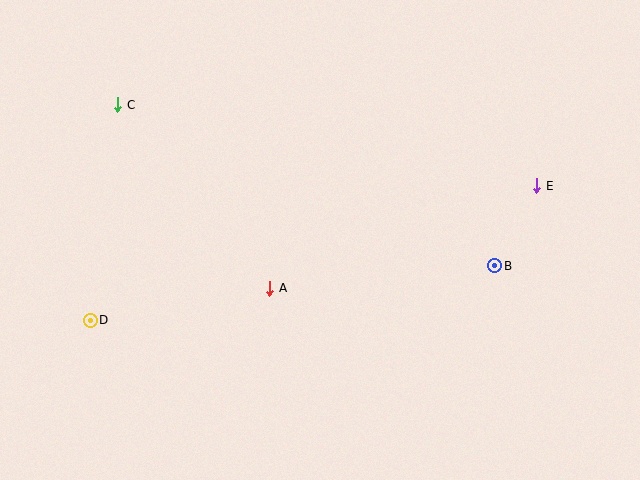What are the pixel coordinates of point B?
Point B is at (495, 266).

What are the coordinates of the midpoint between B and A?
The midpoint between B and A is at (382, 277).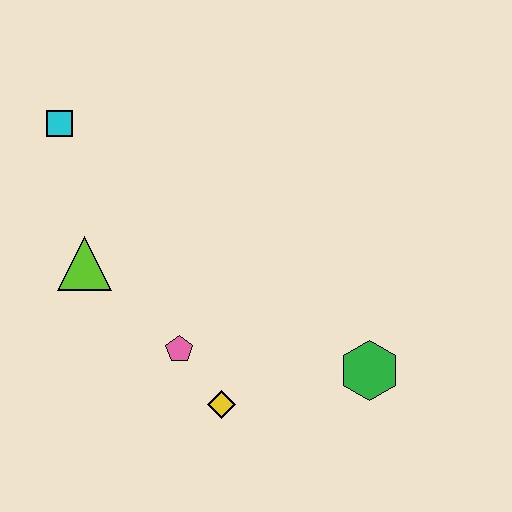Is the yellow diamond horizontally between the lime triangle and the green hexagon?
Yes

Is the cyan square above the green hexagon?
Yes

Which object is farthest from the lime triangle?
The green hexagon is farthest from the lime triangle.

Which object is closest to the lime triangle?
The pink pentagon is closest to the lime triangle.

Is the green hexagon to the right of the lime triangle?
Yes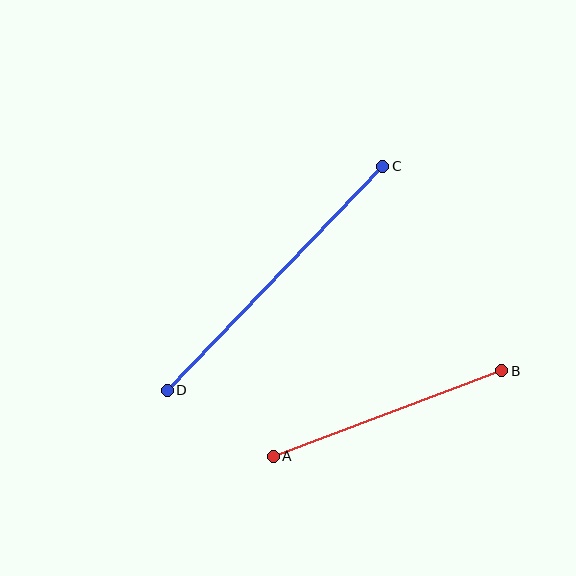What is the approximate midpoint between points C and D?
The midpoint is at approximately (275, 278) pixels.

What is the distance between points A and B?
The distance is approximately 244 pixels.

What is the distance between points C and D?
The distance is approximately 311 pixels.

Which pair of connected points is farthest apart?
Points C and D are farthest apart.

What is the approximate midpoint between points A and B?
The midpoint is at approximately (388, 413) pixels.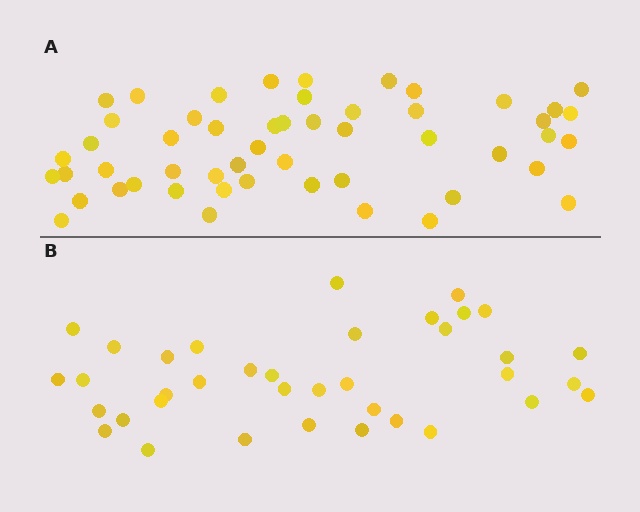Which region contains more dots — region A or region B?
Region A (the top region) has more dots.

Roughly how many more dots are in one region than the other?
Region A has approximately 15 more dots than region B.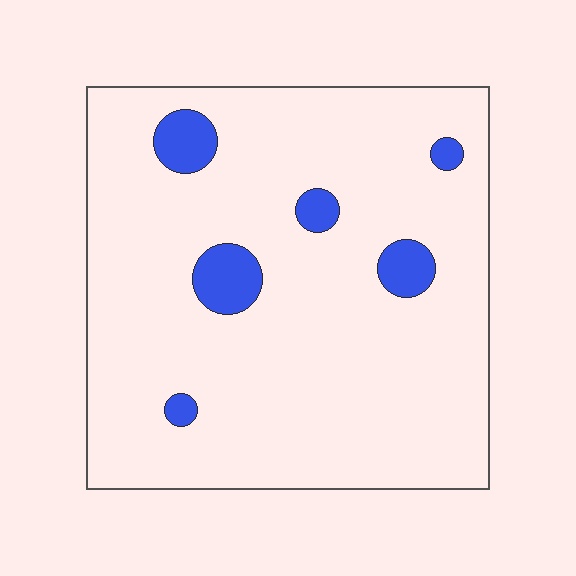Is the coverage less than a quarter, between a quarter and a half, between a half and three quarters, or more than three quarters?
Less than a quarter.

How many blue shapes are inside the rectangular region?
6.